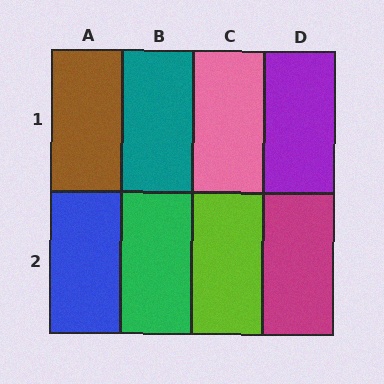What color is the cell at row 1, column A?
Brown.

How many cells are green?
1 cell is green.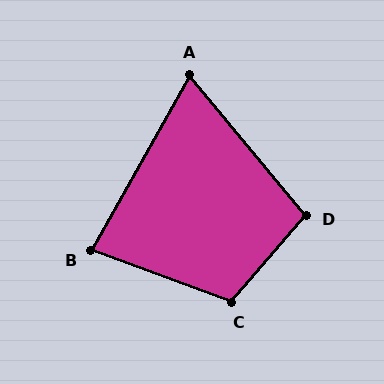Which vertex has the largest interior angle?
C, at approximately 111 degrees.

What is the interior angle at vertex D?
Approximately 99 degrees (obtuse).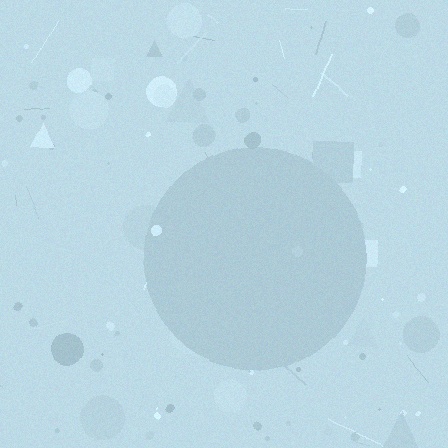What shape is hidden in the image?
A circle is hidden in the image.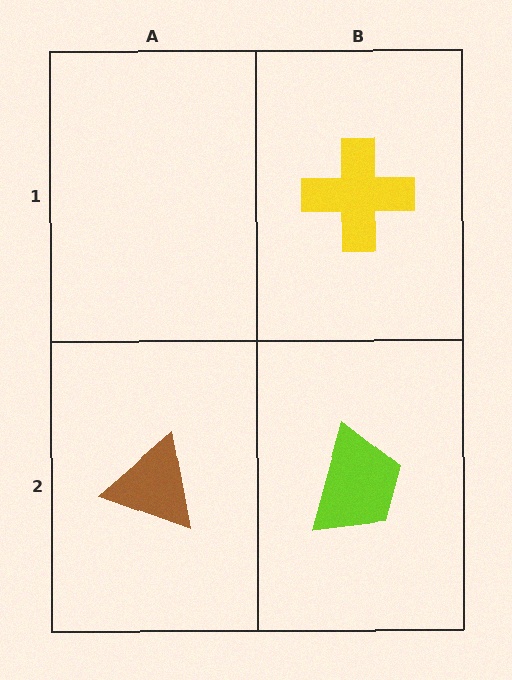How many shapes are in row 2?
2 shapes.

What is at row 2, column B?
A lime trapezoid.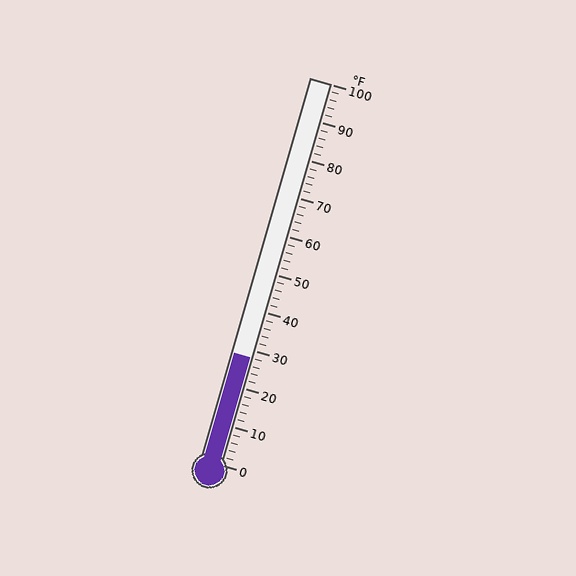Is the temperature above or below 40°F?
The temperature is below 40°F.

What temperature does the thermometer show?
The thermometer shows approximately 28°F.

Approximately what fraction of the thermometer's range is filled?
The thermometer is filled to approximately 30% of its range.